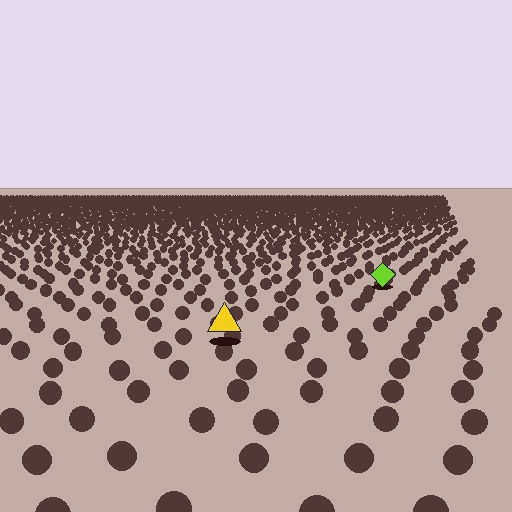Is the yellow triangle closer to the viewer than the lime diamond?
Yes. The yellow triangle is closer — you can tell from the texture gradient: the ground texture is coarser near it.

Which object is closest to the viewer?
The yellow triangle is closest. The texture marks near it are larger and more spread out.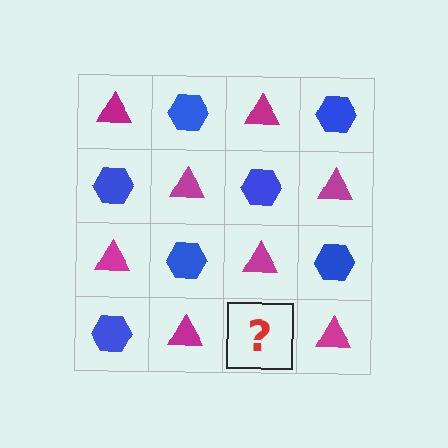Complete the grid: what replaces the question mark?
The question mark should be replaced with a blue hexagon.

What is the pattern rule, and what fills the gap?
The rule is that it alternates magenta triangle and blue hexagon in a checkerboard pattern. The gap should be filled with a blue hexagon.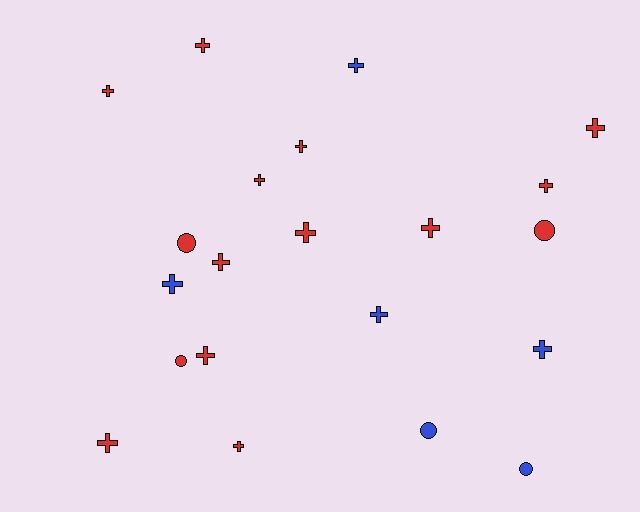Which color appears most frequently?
Red, with 15 objects.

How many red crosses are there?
There are 12 red crosses.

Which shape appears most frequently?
Cross, with 16 objects.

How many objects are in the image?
There are 21 objects.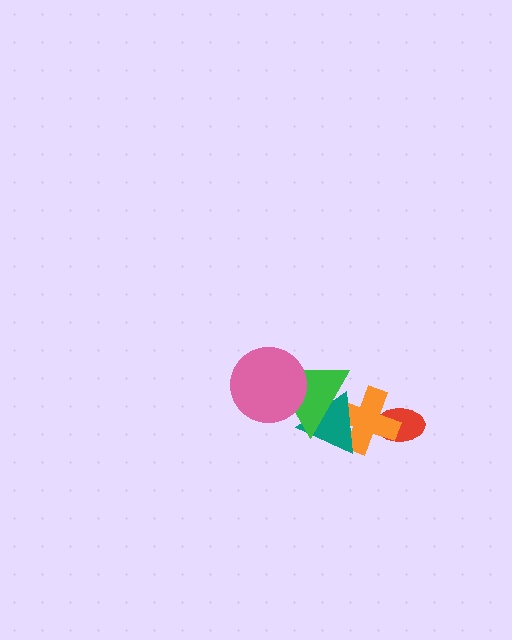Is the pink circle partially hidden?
No, no other shape covers it.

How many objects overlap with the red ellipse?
1 object overlaps with the red ellipse.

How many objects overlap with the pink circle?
1 object overlaps with the pink circle.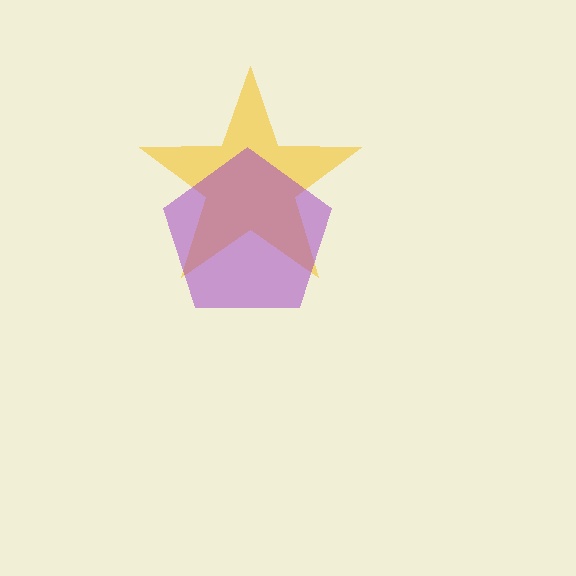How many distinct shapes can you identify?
There are 2 distinct shapes: a yellow star, a purple pentagon.